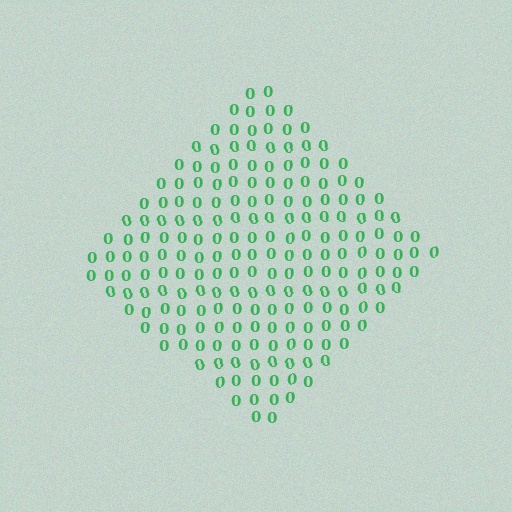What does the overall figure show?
The overall figure shows a diamond.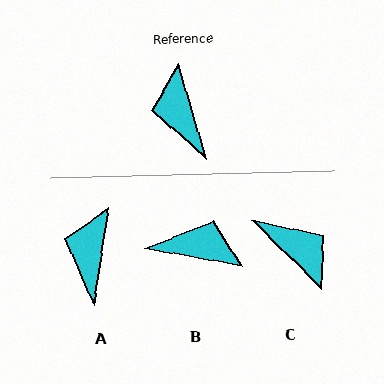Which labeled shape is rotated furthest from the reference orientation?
C, about 151 degrees away.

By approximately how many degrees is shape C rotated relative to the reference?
Approximately 151 degrees clockwise.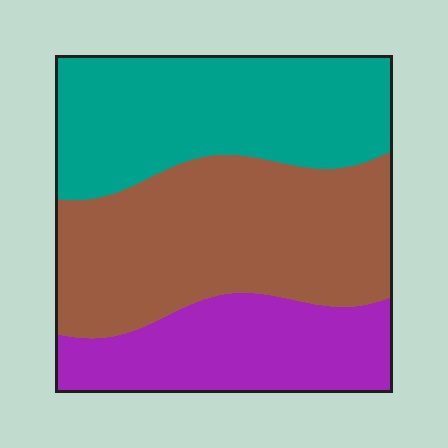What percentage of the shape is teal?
Teal covers 34% of the shape.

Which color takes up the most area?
Brown, at roughly 40%.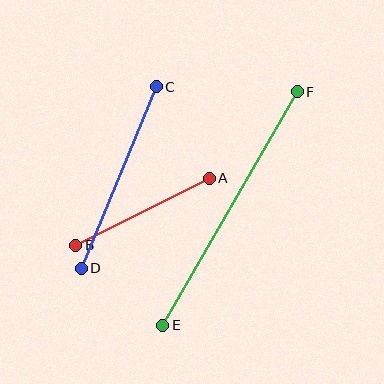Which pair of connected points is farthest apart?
Points E and F are farthest apart.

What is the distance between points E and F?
The distance is approximately 270 pixels.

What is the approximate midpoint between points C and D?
The midpoint is at approximately (119, 178) pixels.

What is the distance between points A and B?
The distance is approximately 149 pixels.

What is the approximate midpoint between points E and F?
The midpoint is at approximately (230, 209) pixels.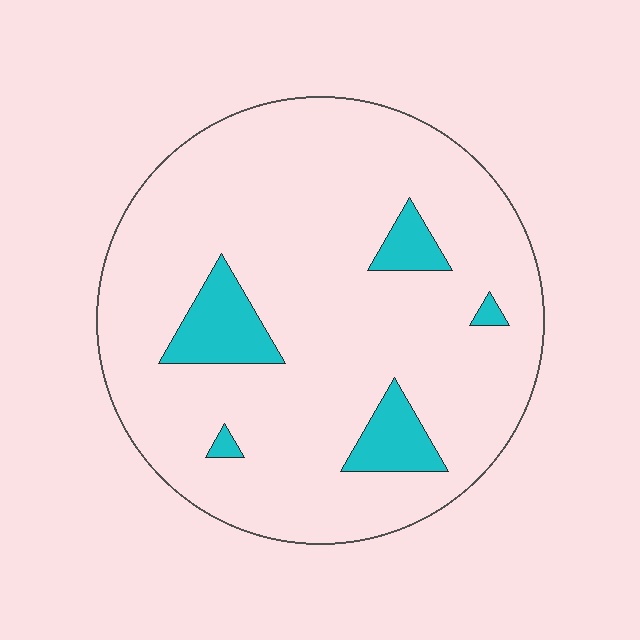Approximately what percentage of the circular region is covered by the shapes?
Approximately 10%.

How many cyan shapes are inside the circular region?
5.